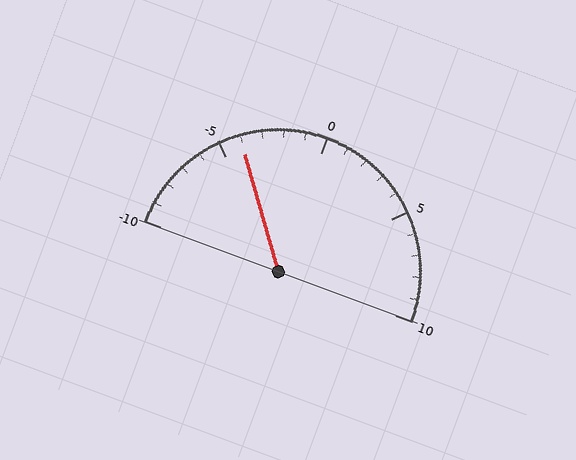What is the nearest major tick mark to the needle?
The nearest major tick mark is -5.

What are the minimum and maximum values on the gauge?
The gauge ranges from -10 to 10.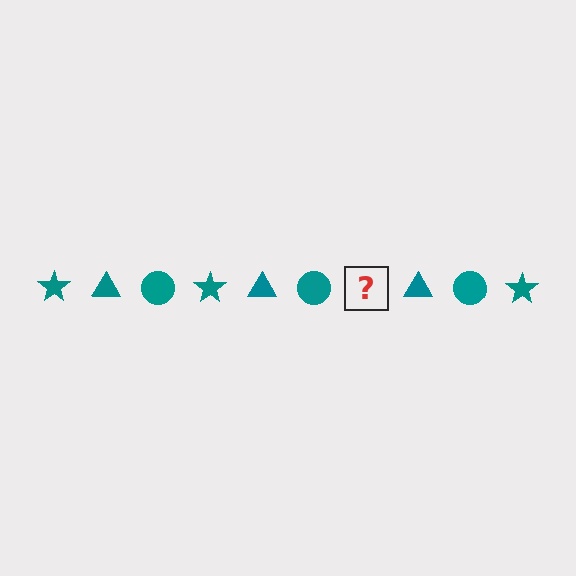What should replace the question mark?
The question mark should be replaced with a teal star.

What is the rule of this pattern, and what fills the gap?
The rule is that the pattern cycles through star, triangle, circle shapes in teal. The gap should be filled with a teal star.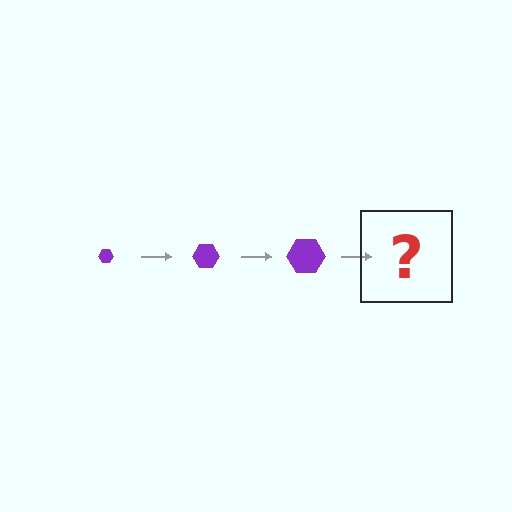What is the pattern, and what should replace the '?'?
The pattern is that the hexagon gets progressively larger each step. The '?' should be a purple hexagon, larger than the previous one.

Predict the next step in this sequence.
The next step is a purple hexagon, larger than the previous one.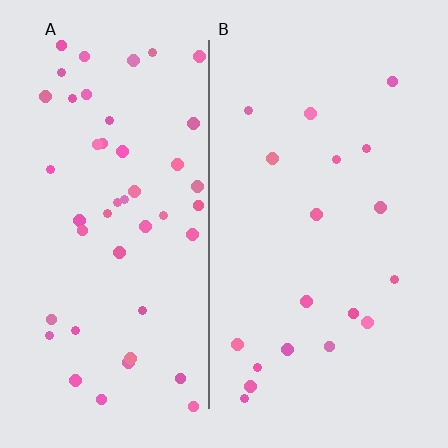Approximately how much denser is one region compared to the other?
Approximately 2.5× — region A over region B.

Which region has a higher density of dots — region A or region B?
A (the left).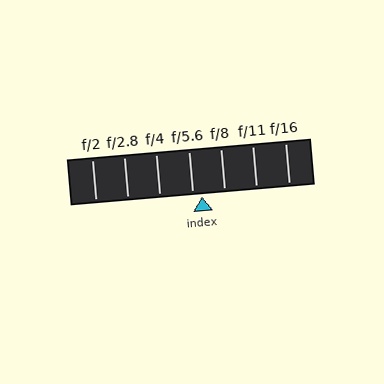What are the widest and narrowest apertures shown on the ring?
The widest aperture shown is f/2 and the narrowest is f/16.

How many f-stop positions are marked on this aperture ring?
There are 7 f-stop positions marked.